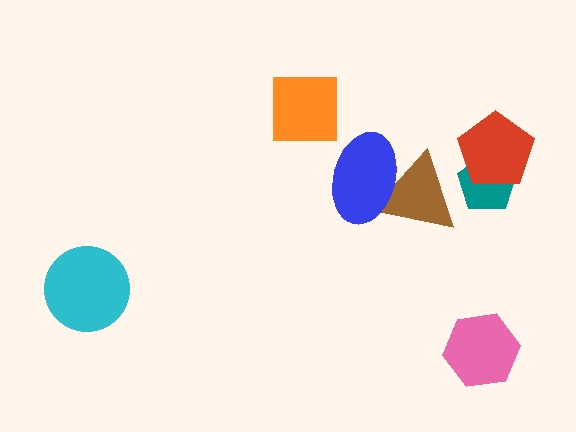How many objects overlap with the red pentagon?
1 object overlaps with the red pentagon.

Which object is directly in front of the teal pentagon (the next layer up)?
The brown triangle is directly in front of the teal pentagon.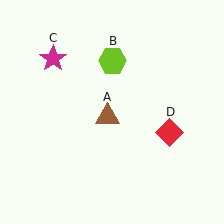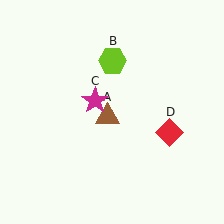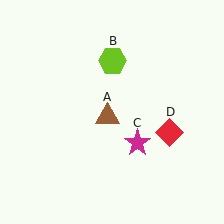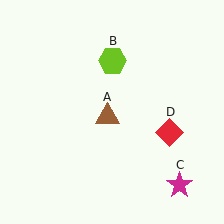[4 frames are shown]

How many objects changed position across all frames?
1 object changed position: magenta star (object C).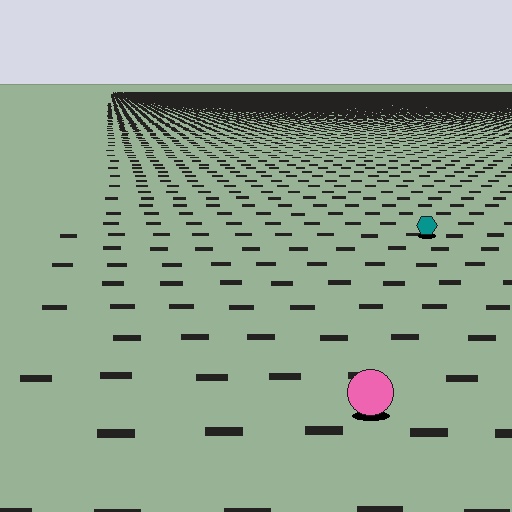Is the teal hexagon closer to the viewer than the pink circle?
No. The pink circle is closer — you can tell from the texture gradient: the ground texture is coarser near it.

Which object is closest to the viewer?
The pink circle is closest. The texture marks near it are larger and more spread out.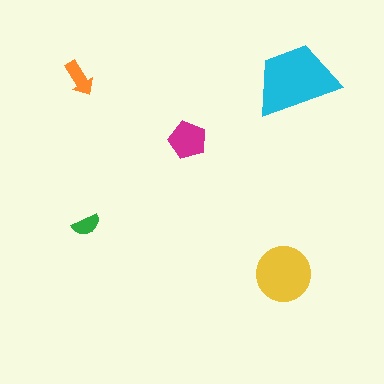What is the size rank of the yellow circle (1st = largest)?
2nd.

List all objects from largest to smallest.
The cyan trapezoid, the yellow circle, the magenta pentagon, the orange arrow, the green semicircle.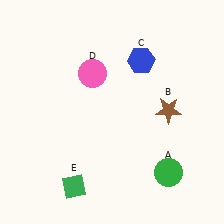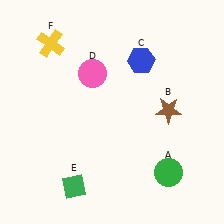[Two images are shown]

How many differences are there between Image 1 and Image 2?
There is 1 difference between the two images.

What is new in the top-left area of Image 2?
A yellow cross (F) was added in the top-left area of Image 2.